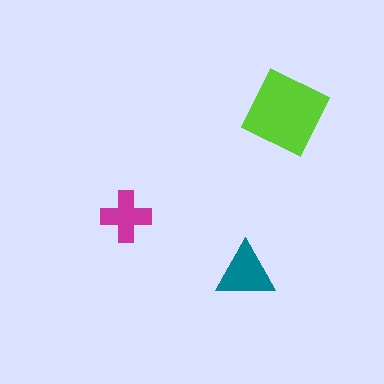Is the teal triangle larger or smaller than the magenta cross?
Larger.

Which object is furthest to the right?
The lime diamond is rightmost.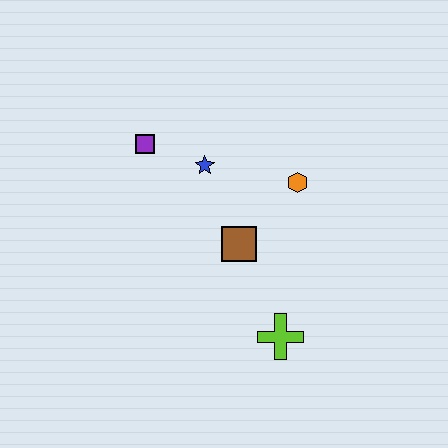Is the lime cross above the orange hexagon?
No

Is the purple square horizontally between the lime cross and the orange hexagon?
No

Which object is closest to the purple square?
The blue star is closest to the purple square.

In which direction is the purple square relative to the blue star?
The purple square is to the left of the blue star.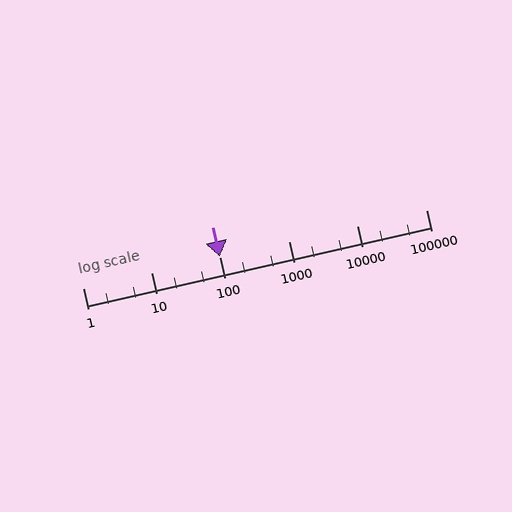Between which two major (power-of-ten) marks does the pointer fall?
The pointer is between 100 and 1000.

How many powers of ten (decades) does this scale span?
The scale spans 5 decades, from 1 to 100000.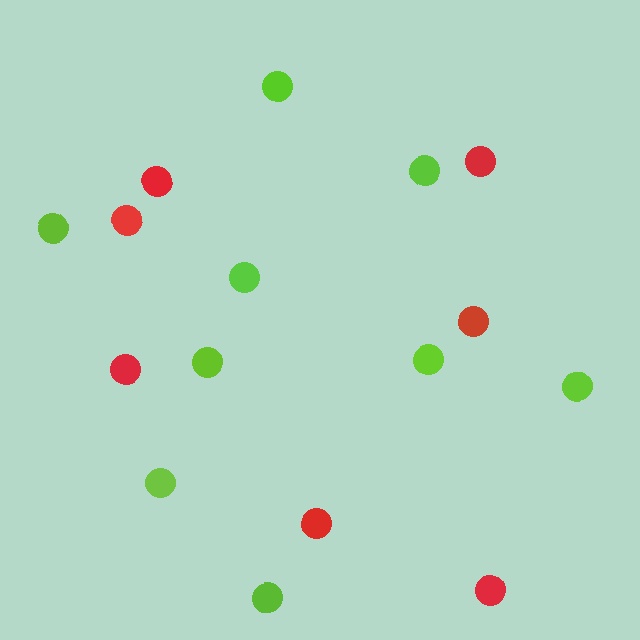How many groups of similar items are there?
There are 2 groups: one group of red circles (7) and one group of lime circles (9).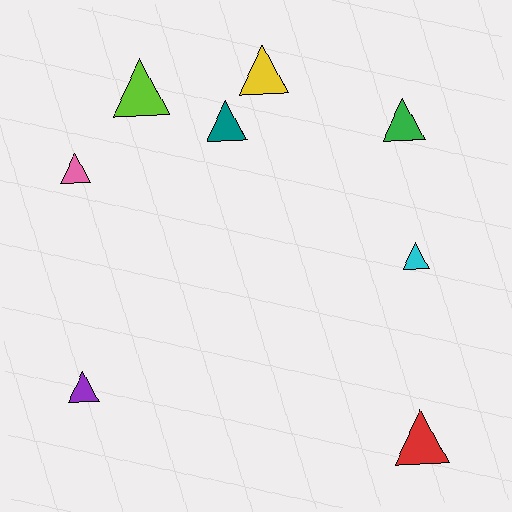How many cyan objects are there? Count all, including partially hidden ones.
There is 1 cyan object.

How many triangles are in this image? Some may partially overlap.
There are 8 triangles.